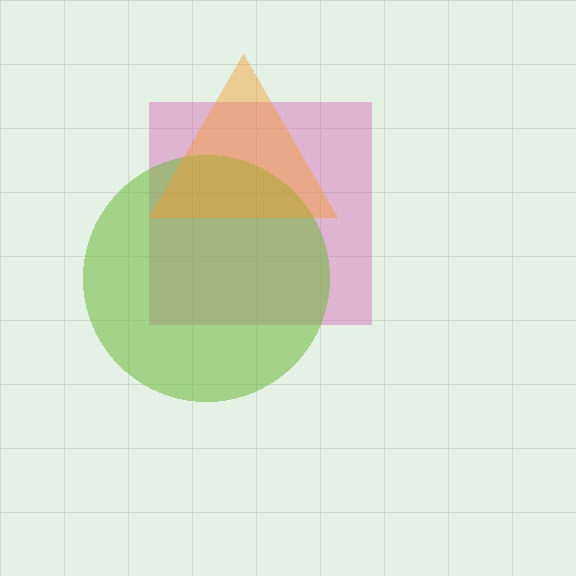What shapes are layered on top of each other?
The layered shapes are: a pink square, a lime circle, an orange triangle.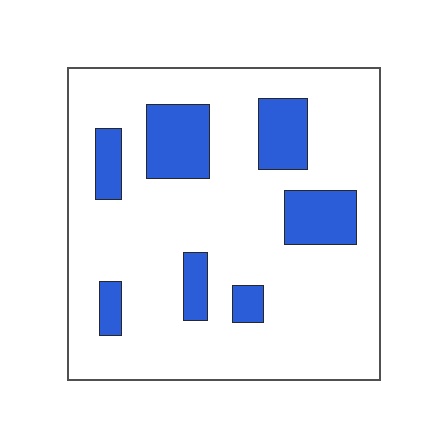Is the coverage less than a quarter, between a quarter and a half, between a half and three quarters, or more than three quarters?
Less than a quarter.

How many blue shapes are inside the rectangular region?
7.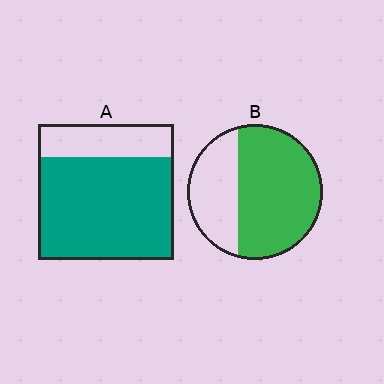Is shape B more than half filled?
Yes.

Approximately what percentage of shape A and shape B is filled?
A is approximately 75% and B is approximately 65%.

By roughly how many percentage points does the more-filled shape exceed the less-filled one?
By roughly 10 percentage points (A over B).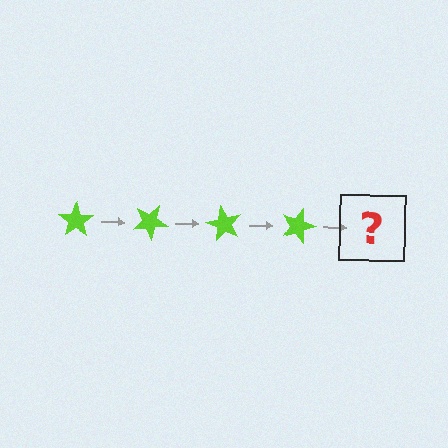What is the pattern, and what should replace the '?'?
The pattern is that the star rotates 30 degrees each step. The '?' should be a lime star rotated 120 degrees.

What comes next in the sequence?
The next element should be a lime star rotated 120 degrees.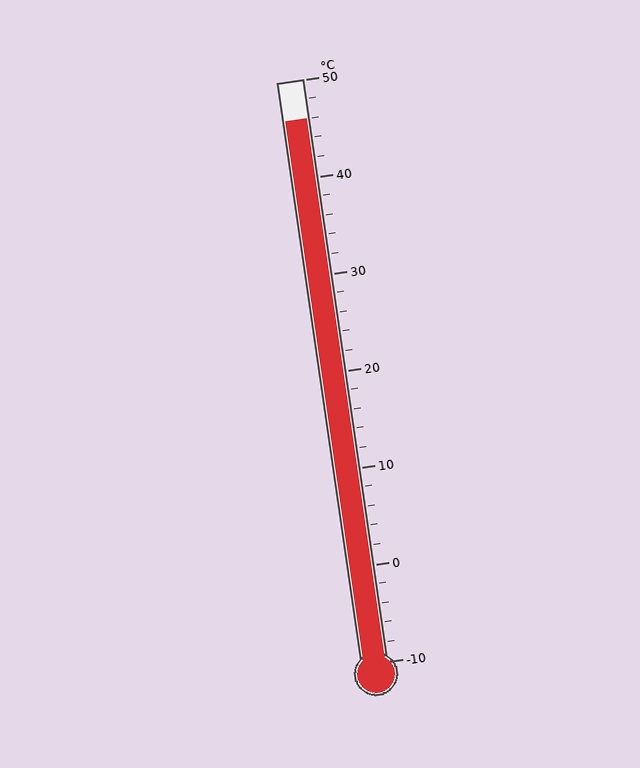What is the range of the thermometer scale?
The thermometer scale ranges from -10°C to 50°C.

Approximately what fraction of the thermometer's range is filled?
The thermometer is filled to approximately 95% of its range.